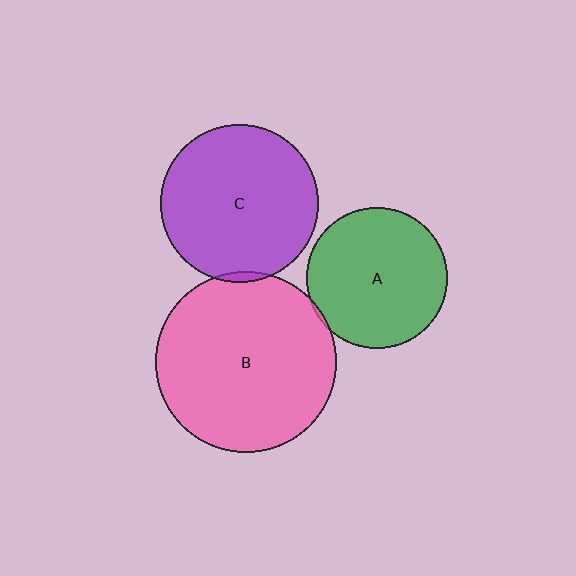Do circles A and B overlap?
Yes.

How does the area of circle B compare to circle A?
Approximately 1.6 times.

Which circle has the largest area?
Circle B (pink).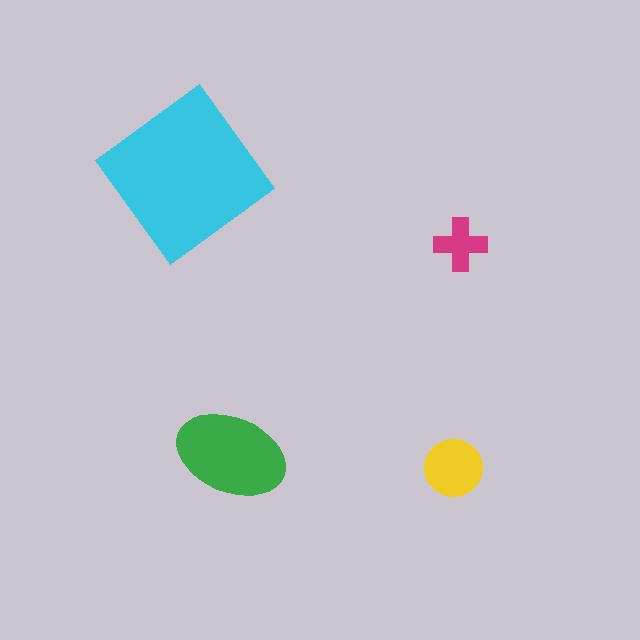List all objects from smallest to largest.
The magenta cross, the yellow circle, the green ellipse, the cyan diamond.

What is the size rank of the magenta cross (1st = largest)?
4th.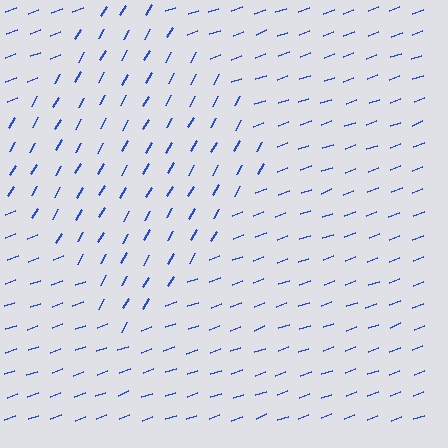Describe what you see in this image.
The image is filled with small blue line segments. A diamond region in the image has lines oriented differently from the surrounding lines, creating a visible texture boundary.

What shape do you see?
I see a diamond.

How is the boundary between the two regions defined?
The boundary is defined purely by a change in line orientation (approximately 40 degrees difference). All lines are the same color and thickness.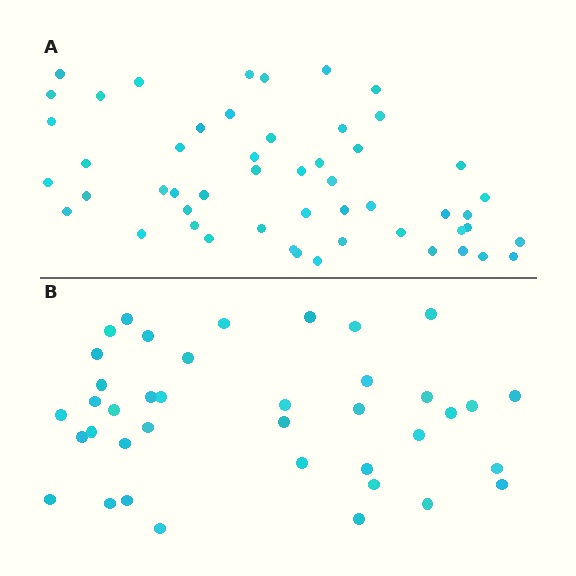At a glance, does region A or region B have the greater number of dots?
Region A (the top region) has more dots.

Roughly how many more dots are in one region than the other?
Region A has approximately 15 more dots than region B.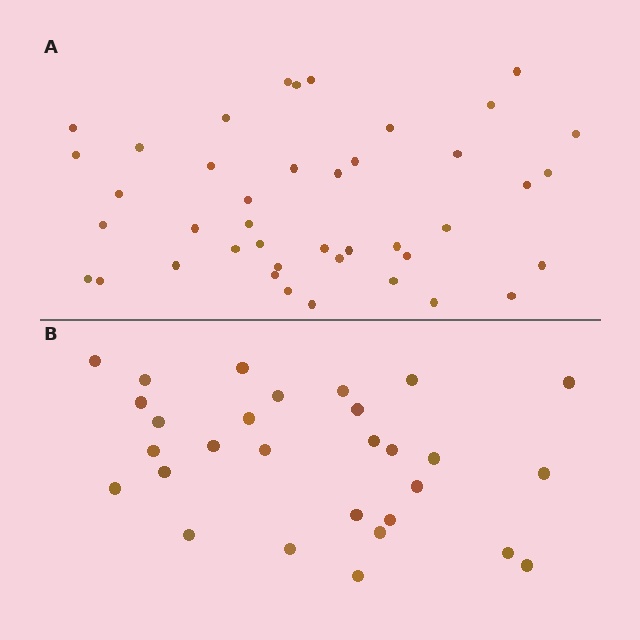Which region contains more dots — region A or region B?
Region A (the top region) has more dots.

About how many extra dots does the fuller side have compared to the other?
Region A has approximately 15 more dots than region B.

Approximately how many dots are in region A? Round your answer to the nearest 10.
About 40 dots. (The exact count is 42, which rounds to 40.)